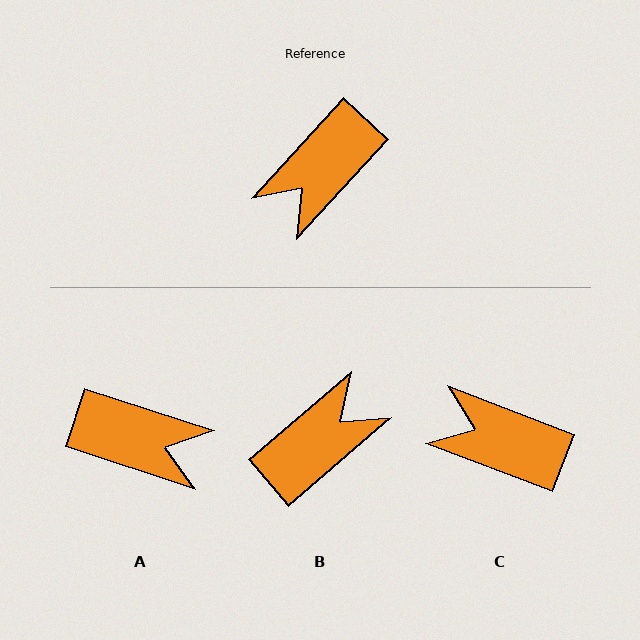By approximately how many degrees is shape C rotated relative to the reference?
Approximately 68 degrees clockwise.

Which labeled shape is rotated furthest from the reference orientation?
B, about 173 degrees away.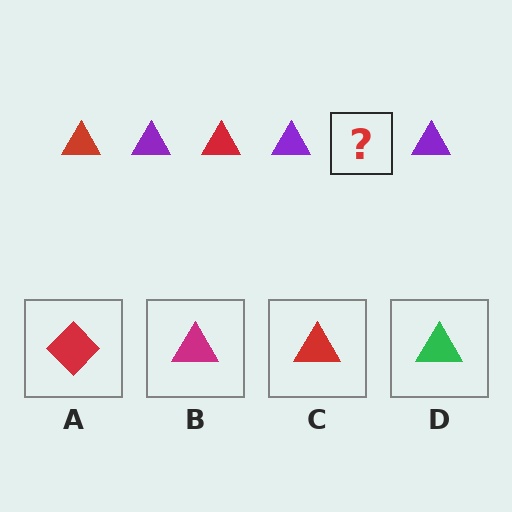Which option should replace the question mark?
Option C.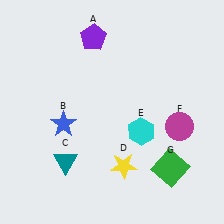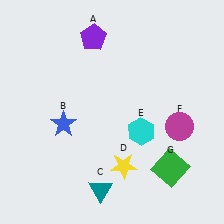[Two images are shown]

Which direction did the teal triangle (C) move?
The teal triangle (C) moved right.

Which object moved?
The teal triangle (C) moved right.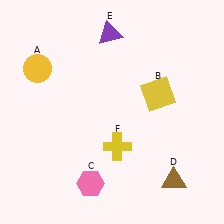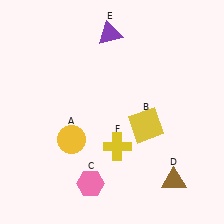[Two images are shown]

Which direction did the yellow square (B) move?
The yellow square (B) moved down.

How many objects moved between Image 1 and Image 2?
2 objects moved between the two images.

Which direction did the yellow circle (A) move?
The yellow circle (A) moved down.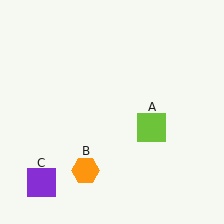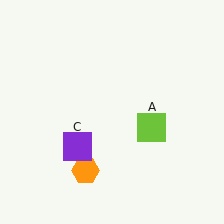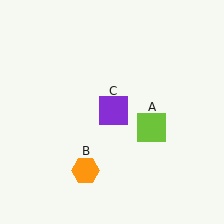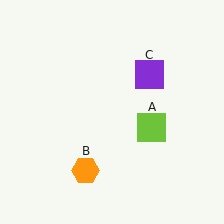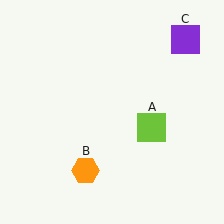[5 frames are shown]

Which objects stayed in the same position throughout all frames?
Lime square (object A) and orange hexagon (object B) remained stationary.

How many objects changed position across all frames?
1 object changed position: purple square (object C).